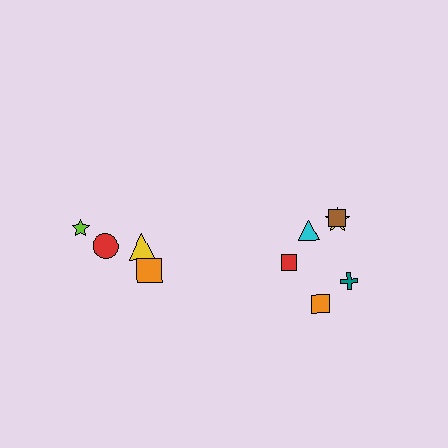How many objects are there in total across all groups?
There are 10 objects.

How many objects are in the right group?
There are 6 objects.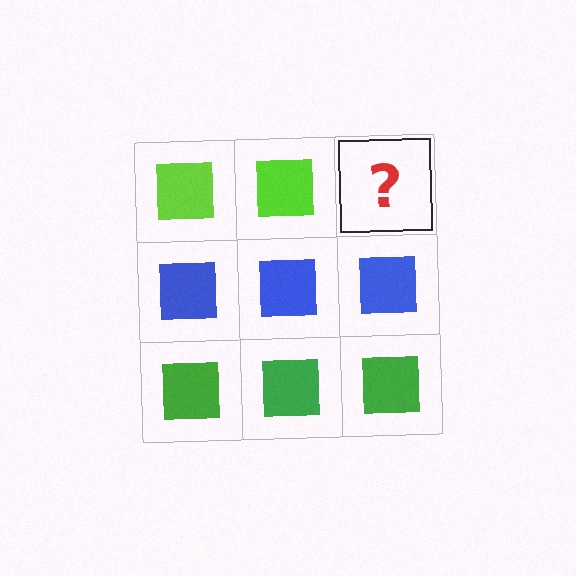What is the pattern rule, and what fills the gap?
The rule is that each row has a consistent color. The gap should be filled with a lime square.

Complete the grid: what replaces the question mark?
The question mark should be replaced with a lime square.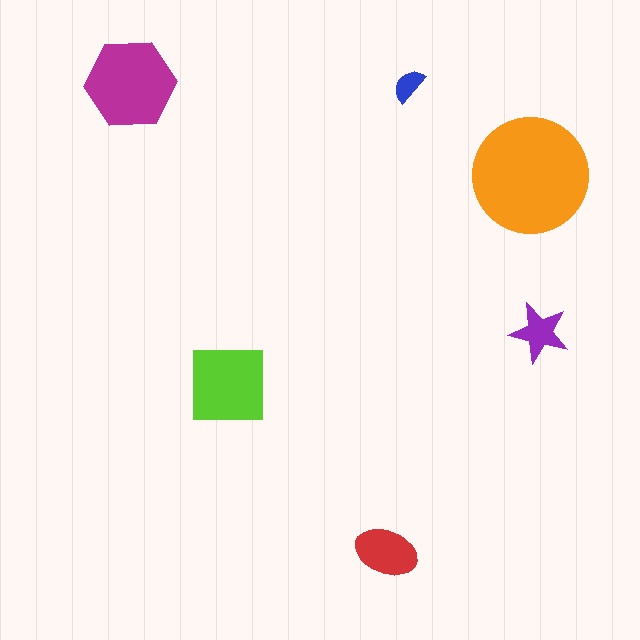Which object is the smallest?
The blue semicircle.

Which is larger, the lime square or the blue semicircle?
The lime square.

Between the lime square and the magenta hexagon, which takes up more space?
The magenta hexagon.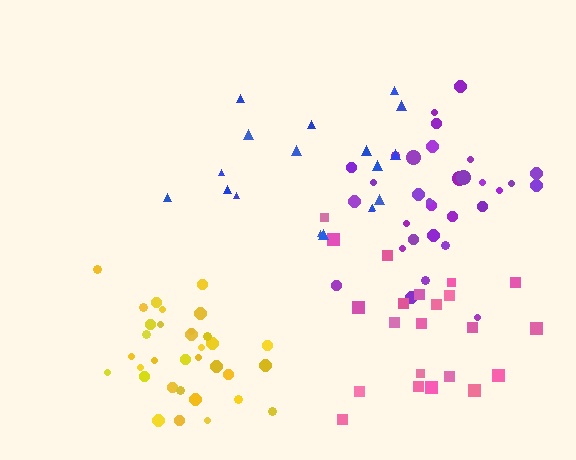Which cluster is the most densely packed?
Yellow.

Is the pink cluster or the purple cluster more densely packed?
Purple.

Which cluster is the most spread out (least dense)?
Blue.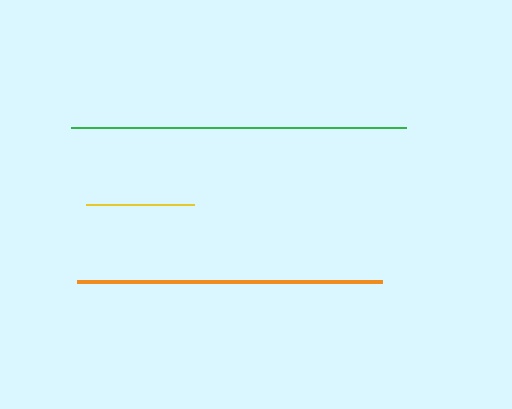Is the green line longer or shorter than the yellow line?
The green line is longer than the yellow line.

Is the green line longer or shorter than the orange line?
The green line is longer than the orange line.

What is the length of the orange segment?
The orange segment is approximately 305 pixels long.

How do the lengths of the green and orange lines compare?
The green and orange lines are approximately the same length.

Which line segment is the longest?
The green line is the longest at approximately 335 pixels.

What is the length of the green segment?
The green segment is approximately 335 pixels long.